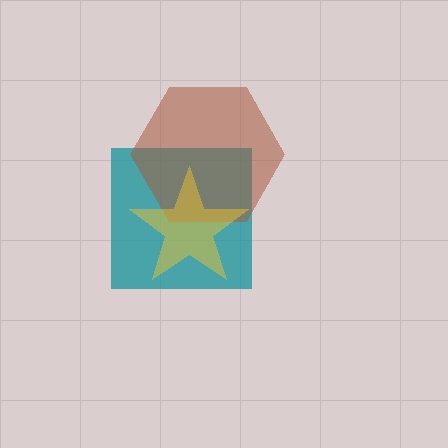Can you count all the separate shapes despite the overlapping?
Yes, there are 3 separate shapes.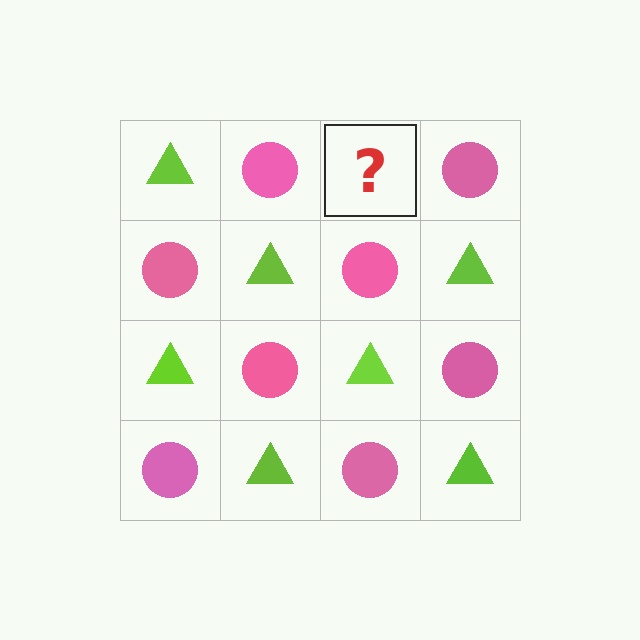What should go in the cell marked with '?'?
The missing cell should contain a lime triangle.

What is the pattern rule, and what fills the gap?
The rule is that it alternates lime triangle and pink circle in a checkerboard pattern. The gap should be filled with a lime triangle.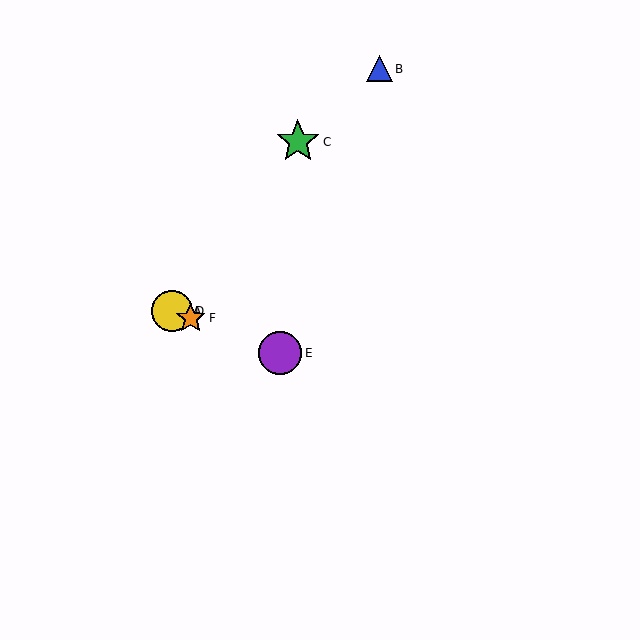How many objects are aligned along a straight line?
4 objects (A, D, E, F) are aligned along a straight line.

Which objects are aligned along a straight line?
Objects A, D, E, F are aligned along a straight line.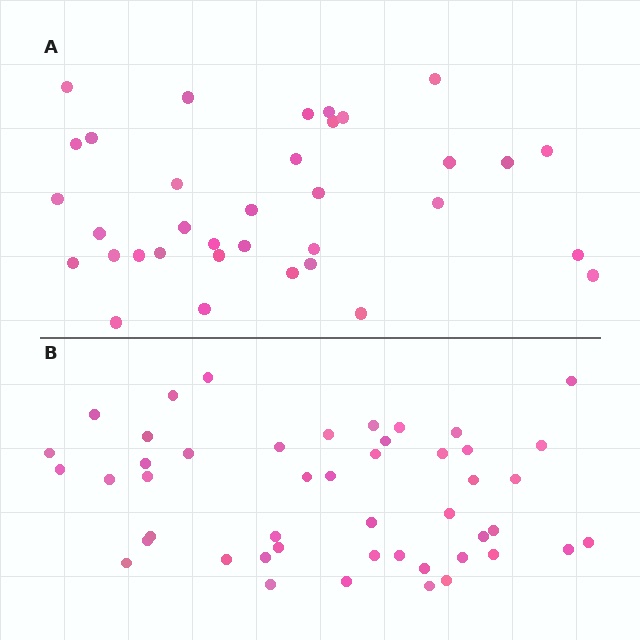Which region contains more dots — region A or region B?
Region B (the bottom region) has more dots.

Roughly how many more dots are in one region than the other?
Region B has roughly 12 or so more dots than region A.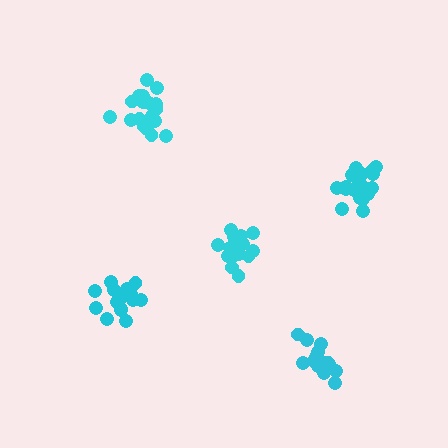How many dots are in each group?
Group 1: 21 dots, Group 2: 18 dots, Group 3: 15 dots, Group 4: 21 dots, Group 5: 15 dots (90 total).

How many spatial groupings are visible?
There are 5 spatial groupings.